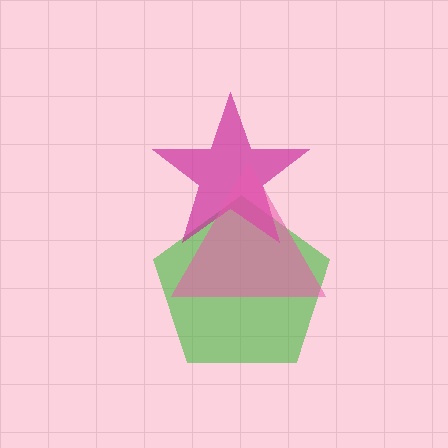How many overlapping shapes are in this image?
There are 3 overlapping shapes in the image.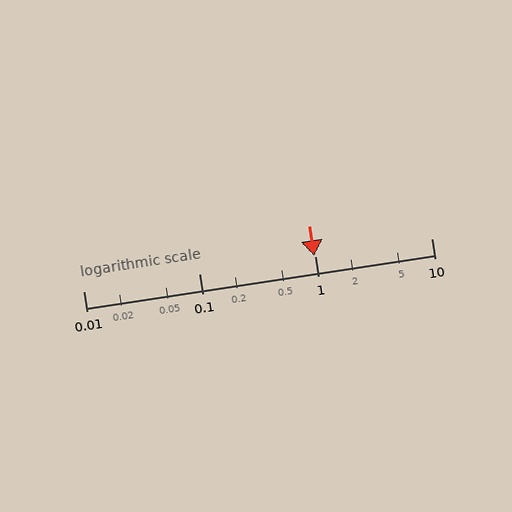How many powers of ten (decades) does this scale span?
The scale spans 3 decades, from 0.01 to 10.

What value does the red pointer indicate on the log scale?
The pointer indicates approximately 0.98.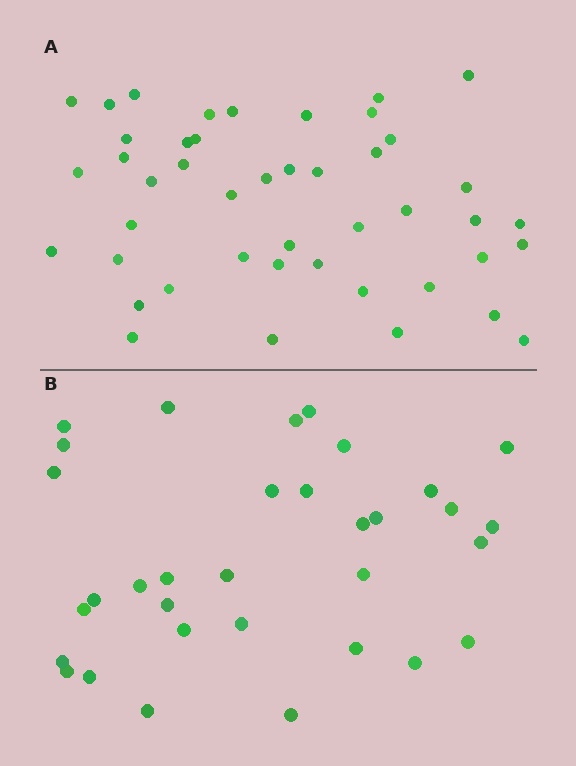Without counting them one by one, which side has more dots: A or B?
Region A (the top region) has more dots.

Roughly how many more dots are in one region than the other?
Region A has roughly 12 or so more dots than region B.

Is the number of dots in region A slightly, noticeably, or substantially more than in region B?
Region A has noticeably more, but not dramatically so. The ratio is roughly 1.4 to 1.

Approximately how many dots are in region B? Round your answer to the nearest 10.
About 30 dots. (The exact count is 33, which rounds to 30.)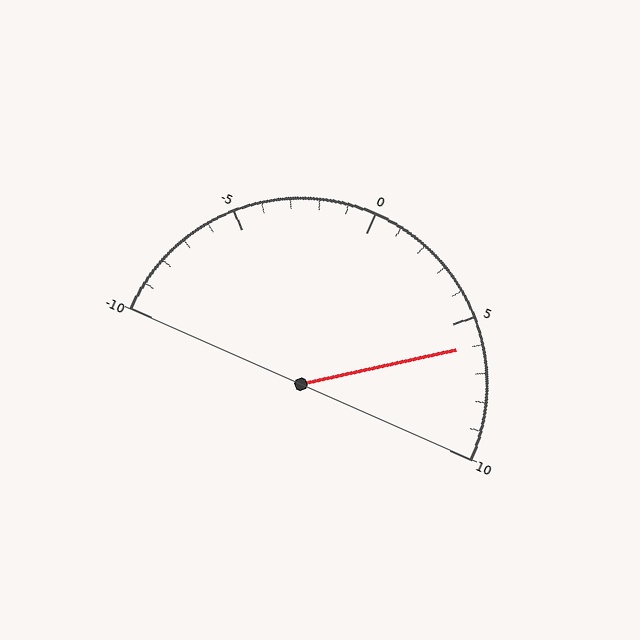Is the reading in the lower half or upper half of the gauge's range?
The reading is in the upper half of the range (-10 to 10).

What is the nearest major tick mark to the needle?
The nearest major tick mark is 5.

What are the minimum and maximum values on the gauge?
The gauge ranges from -10 to 10.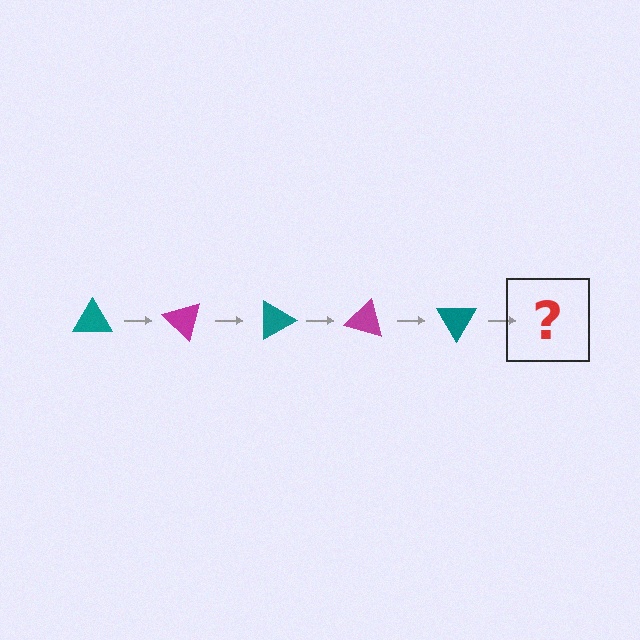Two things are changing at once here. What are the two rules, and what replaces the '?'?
The two rules are that it rotates 45 degrees each step and the color cycles through teal and magenta. The '?' should be a magenta triangle, rotated 225 degrees from the start.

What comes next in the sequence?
The next element should be a magenta triangle, rotated 225 degrees from the start.